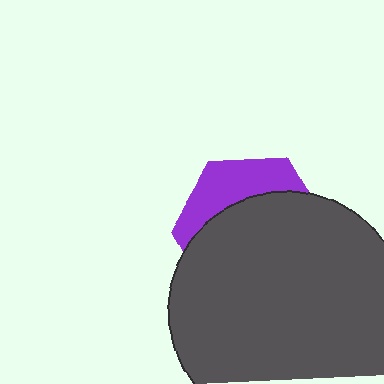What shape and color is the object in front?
The object in front is a dark gray circle.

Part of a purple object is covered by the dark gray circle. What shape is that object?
It is a hexagon.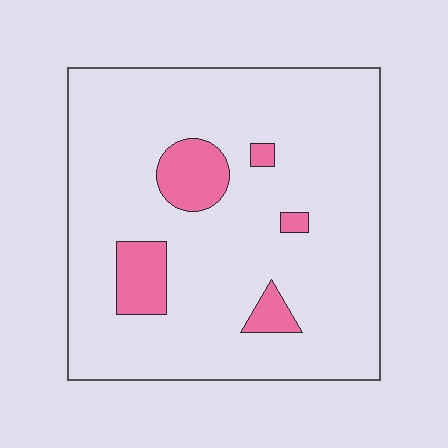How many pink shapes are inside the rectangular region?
5.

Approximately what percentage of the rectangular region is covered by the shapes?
Approximately 10%.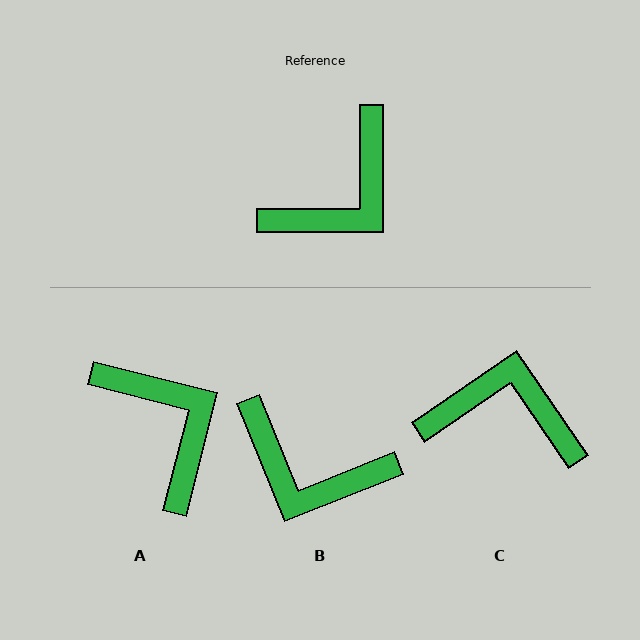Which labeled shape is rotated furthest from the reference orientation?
C, about 124 degrees away.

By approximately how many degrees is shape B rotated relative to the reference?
Approximately 68 degrees clockwise.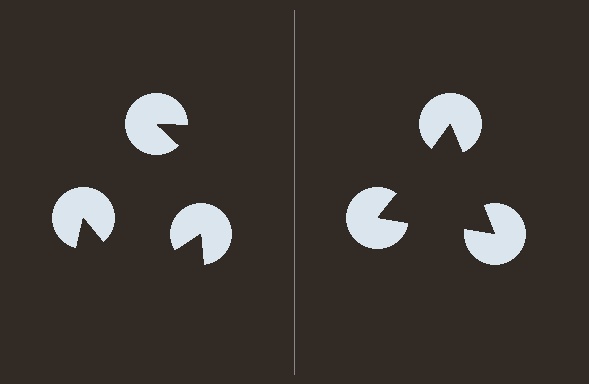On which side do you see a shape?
An illusory triangle appears on the right side. On the left side the wedge cuts are rotated, so no coherent shape forms.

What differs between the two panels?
The pac-man discs are positioned identically on both sides; only the wedge orientations differ. On the right they align to a triangle; on the left they are misaligned.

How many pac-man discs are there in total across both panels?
6 — 3 on each side.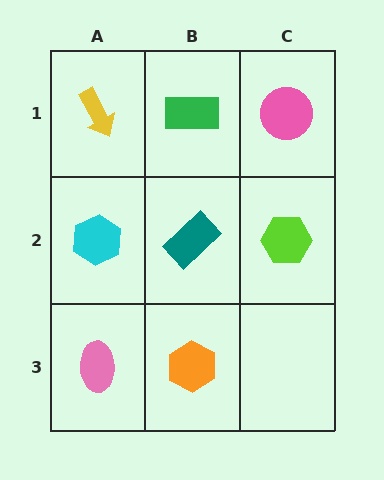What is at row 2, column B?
A teal rectangle.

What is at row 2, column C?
A lime hexagon.